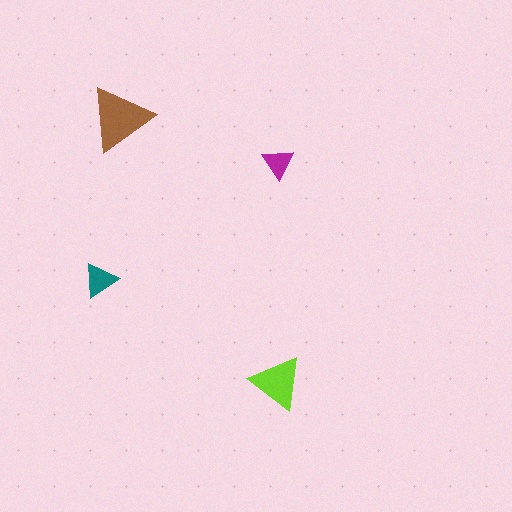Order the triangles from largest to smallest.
the brown one, the lime one, the teal one, the magenta one.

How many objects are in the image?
There are 4 objects in the image.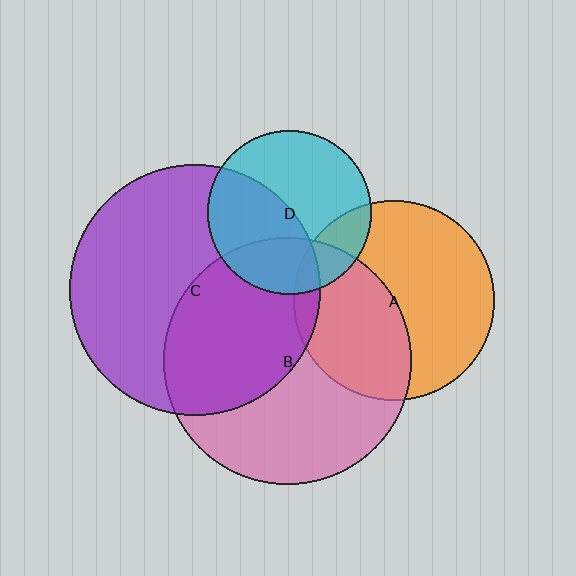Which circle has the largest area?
Circle C (purple).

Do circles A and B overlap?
Yes.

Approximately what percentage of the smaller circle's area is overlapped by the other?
Approximately 40%.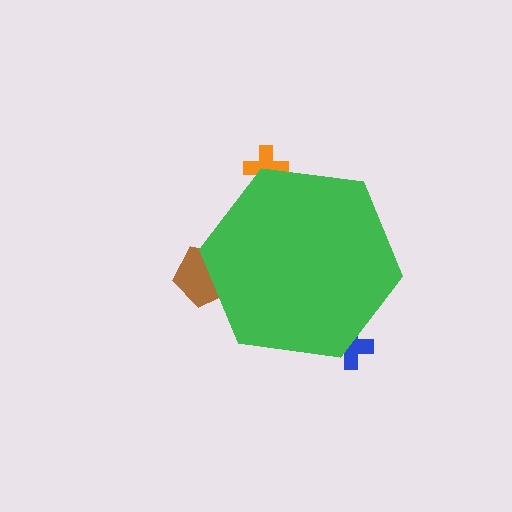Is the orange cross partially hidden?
Yes, the orange cross is partially hidden behind the green hexagon.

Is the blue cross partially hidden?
Yes, the blue cross is partially hidden behind the green hexagon.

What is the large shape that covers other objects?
A green hexagon.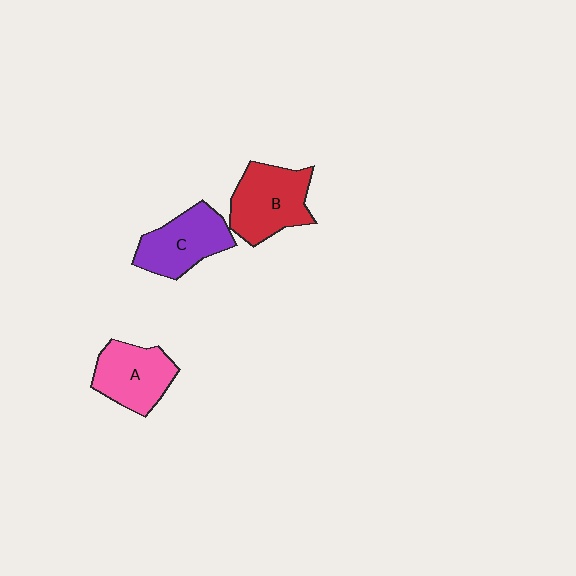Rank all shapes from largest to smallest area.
From largest to smallest: B (red), C (purple), A (pink).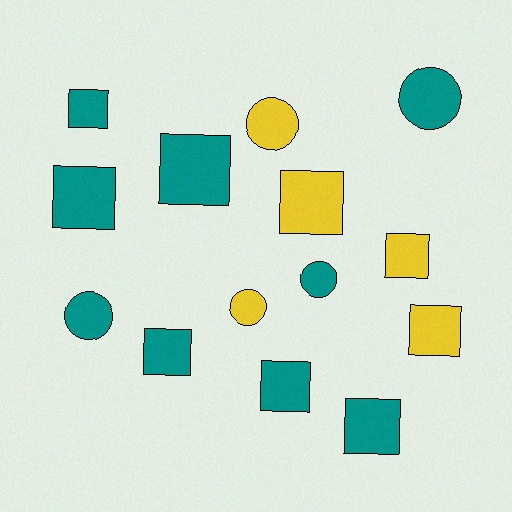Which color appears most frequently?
Teal, with 9 objects.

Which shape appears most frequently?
Square, with 9 objects.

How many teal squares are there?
There are 6 teal squares.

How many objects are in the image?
There are 14 objects.